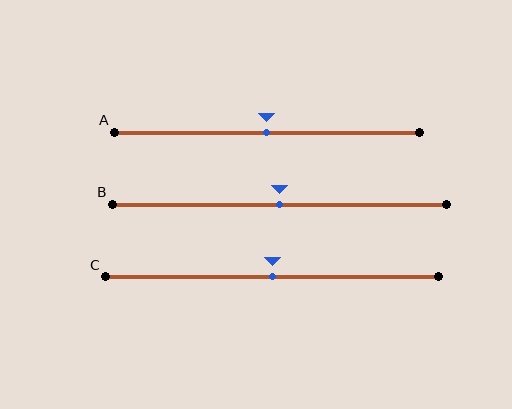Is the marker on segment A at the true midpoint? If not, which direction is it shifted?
Yes, the marker on segment A is at the true midpoint.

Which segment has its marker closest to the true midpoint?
Segment A has its marker closest to the true midpoint.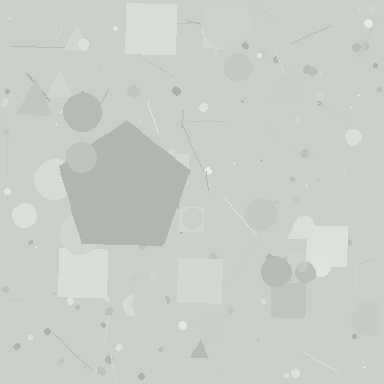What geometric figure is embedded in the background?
A pentagon is embedded in the background.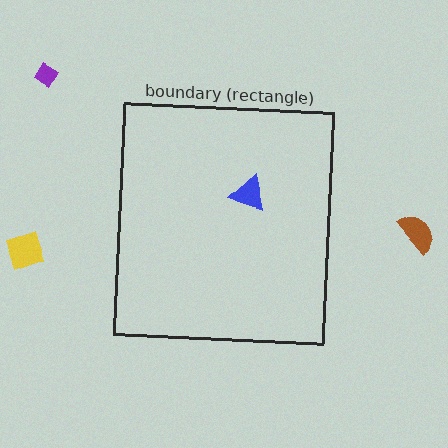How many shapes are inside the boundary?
1 inside, 3 outside.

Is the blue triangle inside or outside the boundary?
Inside.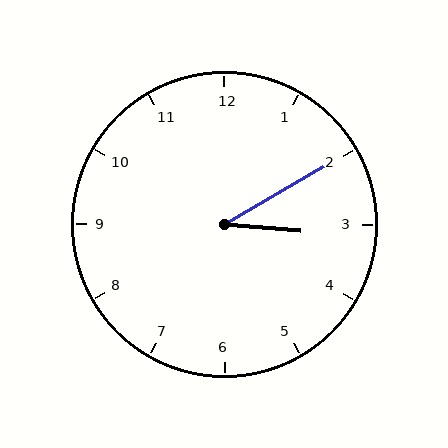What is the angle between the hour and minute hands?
Approximately 35 degrees.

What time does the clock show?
3:10.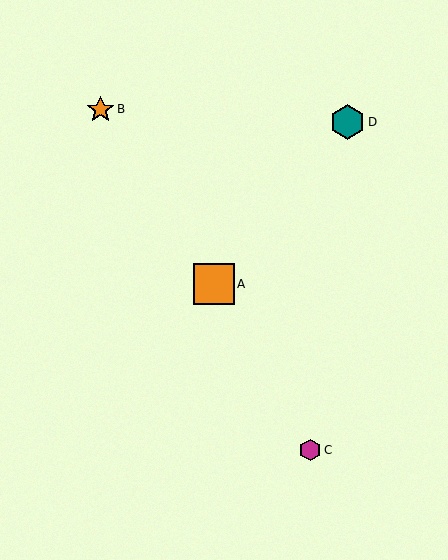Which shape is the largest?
The orange square (labeled A) is the largest.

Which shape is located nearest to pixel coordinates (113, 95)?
The orange star (labeled B) at (101, 109) is nearest to that location.